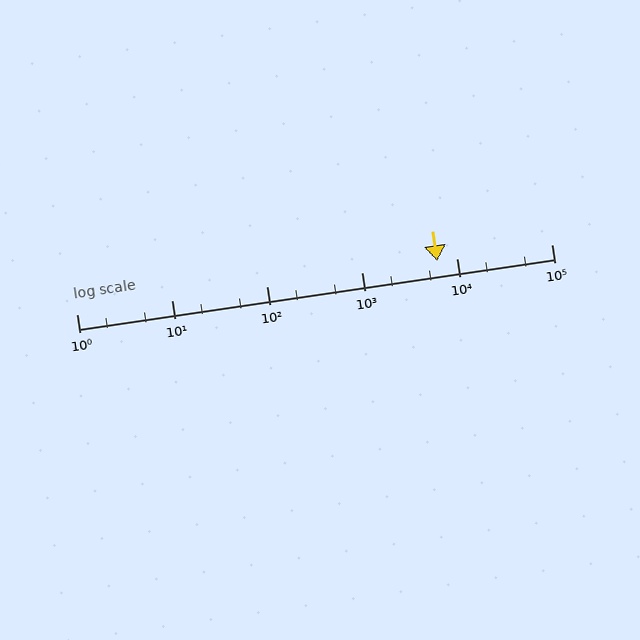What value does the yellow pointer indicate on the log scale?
The pointer indicates approximately 6200.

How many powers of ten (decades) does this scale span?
The scale spans 5 decades, from 1 to 100000.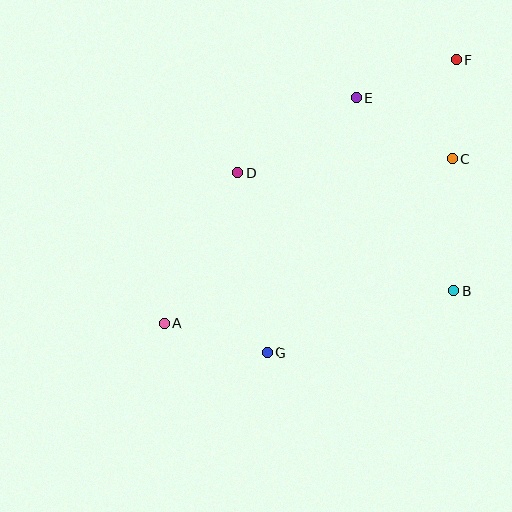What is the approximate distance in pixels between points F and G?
The distance between F and G is approximately 349 pixels.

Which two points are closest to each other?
Points C and F are closest to each other.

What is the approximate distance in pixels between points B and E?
The distance between B and E is approximately 216 pixels.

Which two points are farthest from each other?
Points A and F are farthest from each other.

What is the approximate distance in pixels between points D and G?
The distance between D and G is approximately 183 pixels.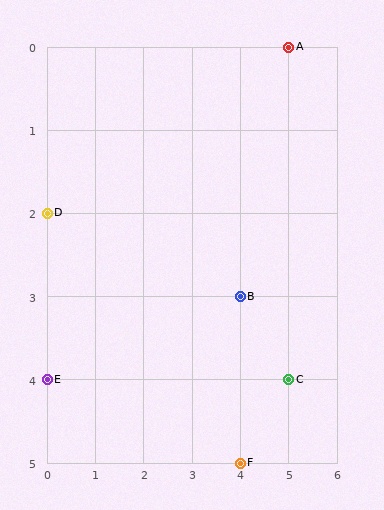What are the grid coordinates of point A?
Point A is at grid coordinates (5, 0).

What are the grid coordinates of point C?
Point C is at grid coordinates (5, 4).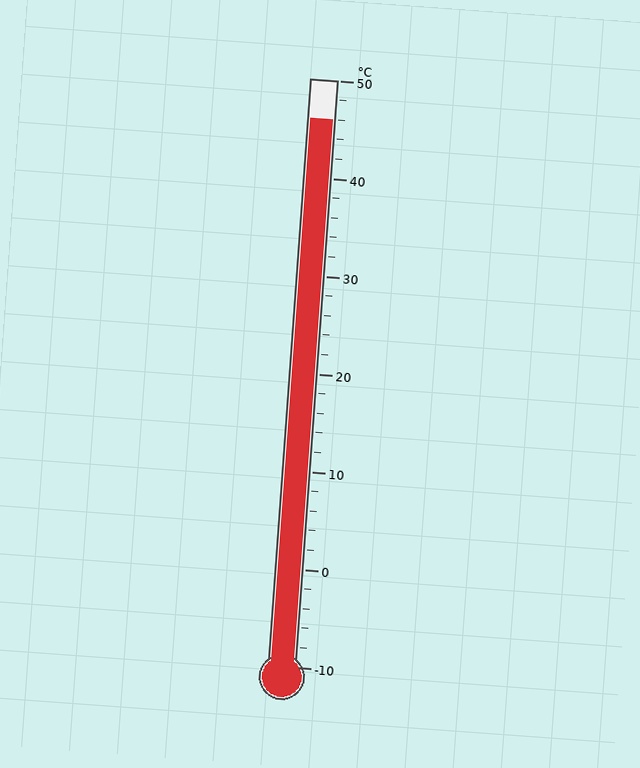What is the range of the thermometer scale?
The thermometer scale ranges from -10°C to 50°C.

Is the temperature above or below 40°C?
The temperature is above 40°C.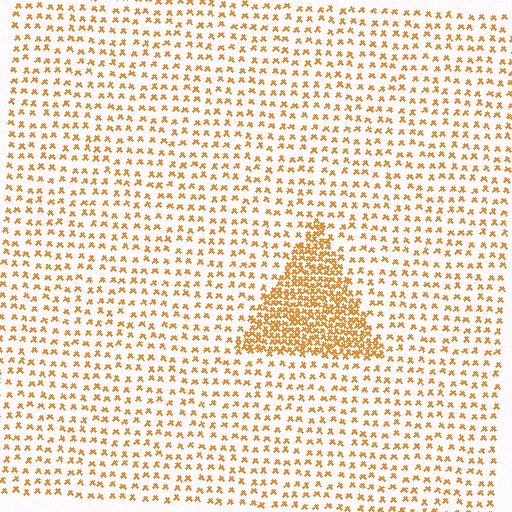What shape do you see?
I see a triangle.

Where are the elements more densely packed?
The elements are more densely packed inside the triangle boundary.